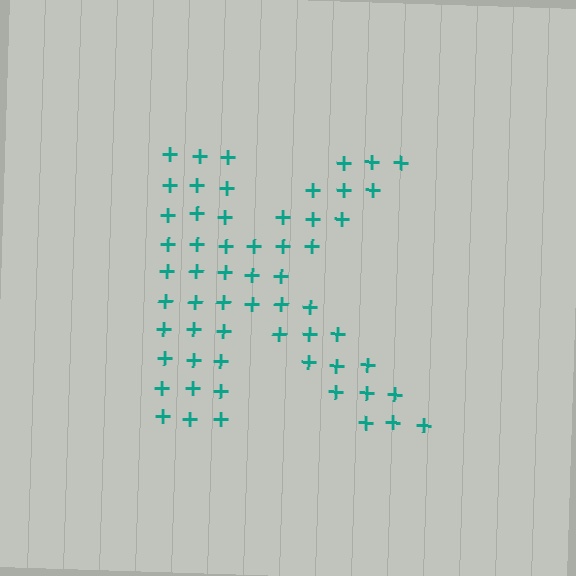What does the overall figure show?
The overall figure shows the letter K.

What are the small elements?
The small elements are plus signs.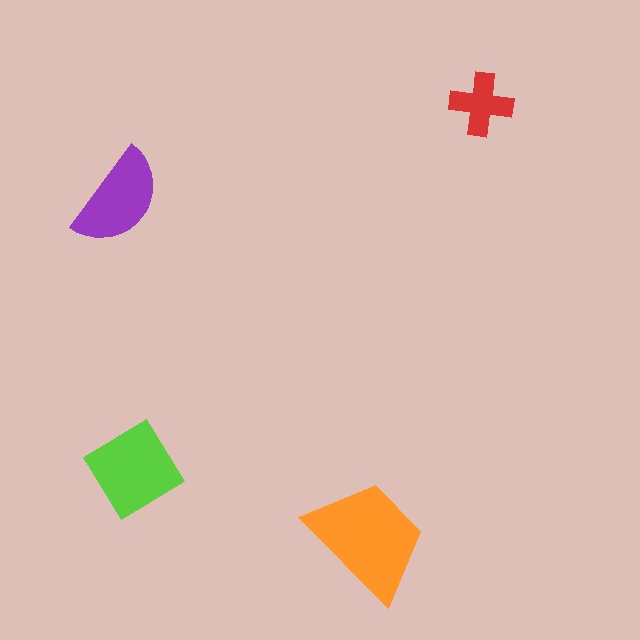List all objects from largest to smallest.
The orange trapezoid, the lime diamond, the purple semicircle, the red cross.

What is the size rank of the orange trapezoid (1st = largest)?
1st.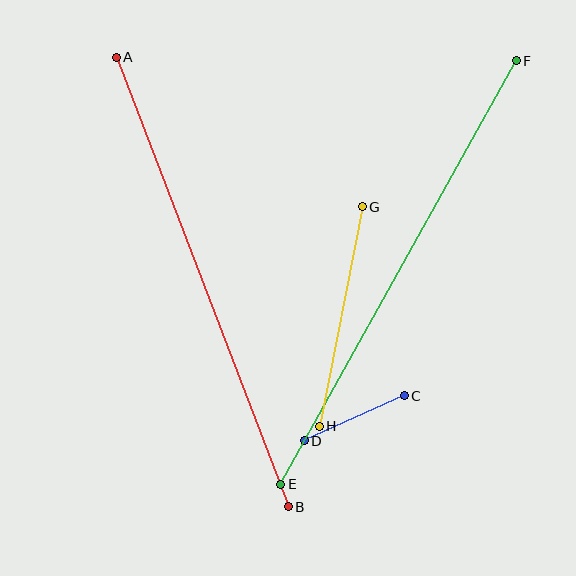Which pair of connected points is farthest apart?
Points E and F are farthest apart.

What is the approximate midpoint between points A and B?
The midpoint is at approximately (202, 282) pixels.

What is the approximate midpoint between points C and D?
The midpoint is at approximately (354, 418) pixels.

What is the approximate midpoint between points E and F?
The midpoint is at approximately (398, 273) pixels.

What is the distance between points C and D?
The distance is approximately 110 pixels.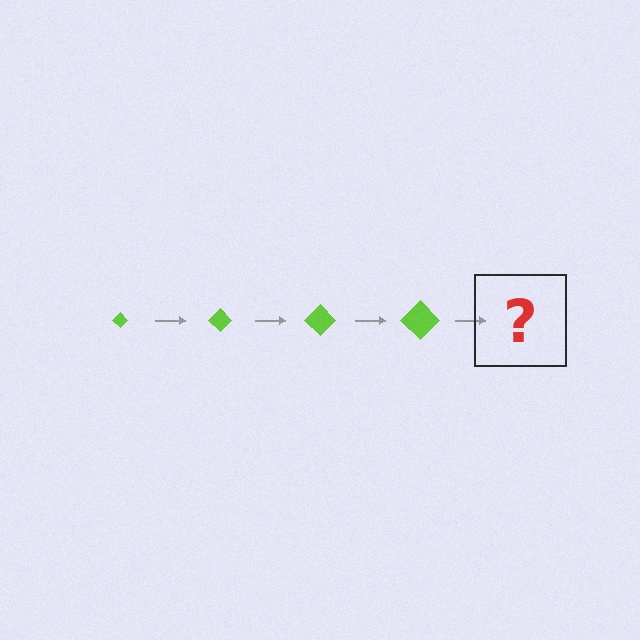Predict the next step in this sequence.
The next step is a lime diamond, larger than the previous one.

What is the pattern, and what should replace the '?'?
The pattern is that the diamond gets progressively larger each step. The '?' should be a lime diamond, larger than the previous one.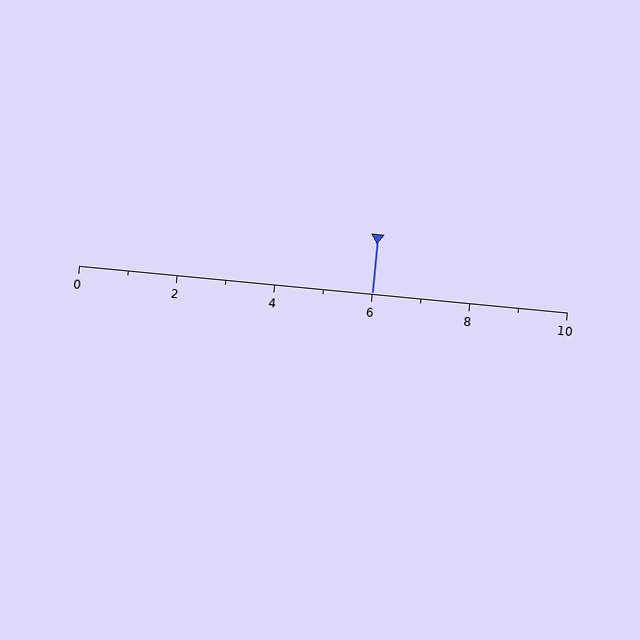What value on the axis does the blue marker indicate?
The marker indicates approximately 6.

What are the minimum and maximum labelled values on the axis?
The axis runs from 0 to 10.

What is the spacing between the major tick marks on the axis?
The major ticks are spaced 2 apart.